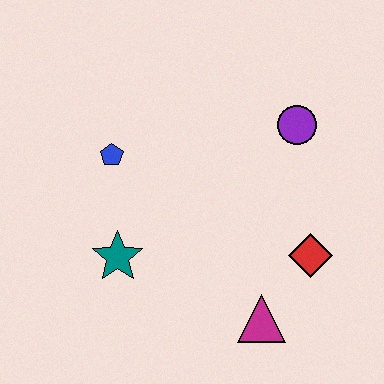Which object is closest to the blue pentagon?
The teal star is closest to the blue pentagon.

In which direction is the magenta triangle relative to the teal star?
The magenta triangle is to the right of the teal star.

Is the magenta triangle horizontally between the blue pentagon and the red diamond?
Yes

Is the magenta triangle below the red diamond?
Yes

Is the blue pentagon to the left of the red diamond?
Yes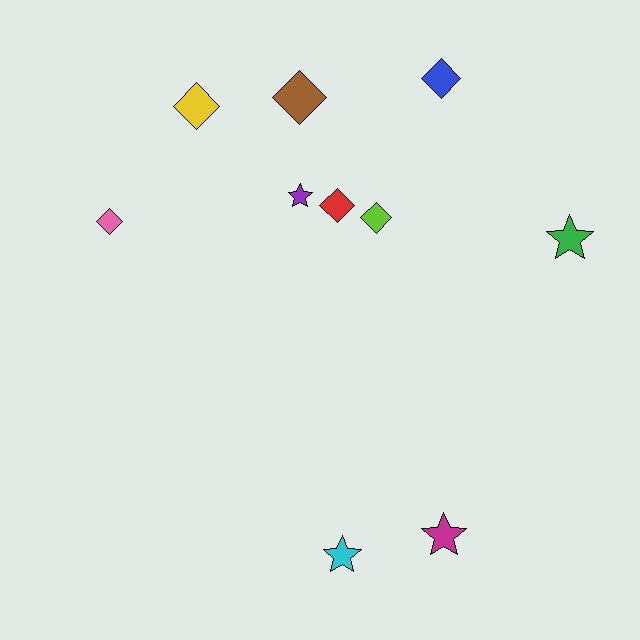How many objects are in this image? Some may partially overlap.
There are 10 objects.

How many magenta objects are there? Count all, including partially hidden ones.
There is 1 magenta object.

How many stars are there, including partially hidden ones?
There are 4 stars.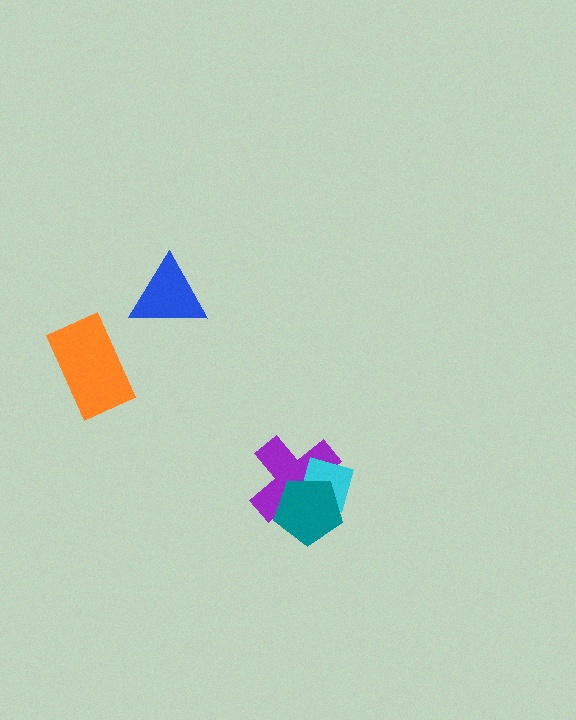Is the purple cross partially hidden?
Yes, it is partially covered by another shape.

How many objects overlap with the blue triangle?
0 objects overlap with the blue triangle.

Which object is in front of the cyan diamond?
The teal pentagon is in front of the cyan diamond.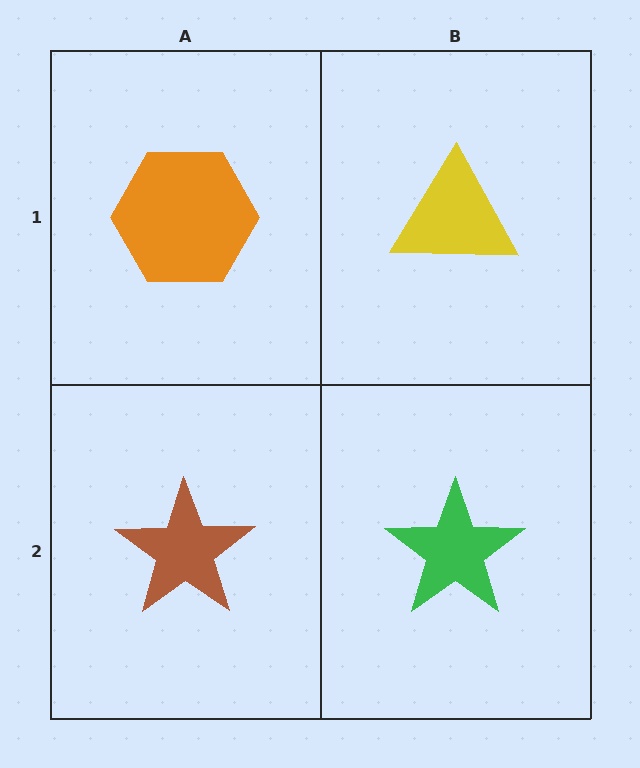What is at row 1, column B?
A yellow triangle.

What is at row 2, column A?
A brown star.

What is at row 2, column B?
A green star.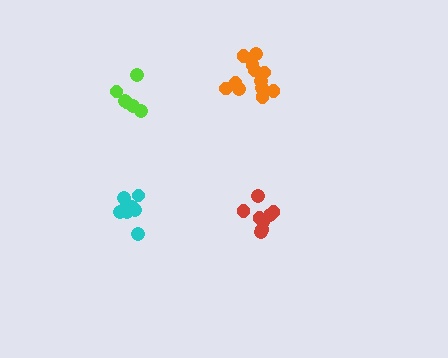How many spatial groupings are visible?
There are 4 spatial groupings.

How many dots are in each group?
Group 1: 6 dots, Group 2: 8 dots, Group 3: 8 dots, Group 4: 12 dots (34 total).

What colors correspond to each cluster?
The clusters are colored: lime, red, cyan, orange.